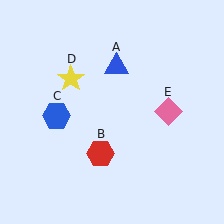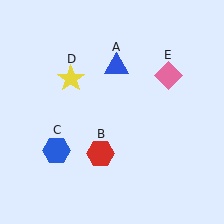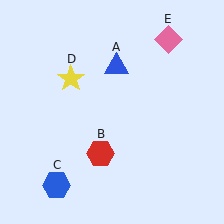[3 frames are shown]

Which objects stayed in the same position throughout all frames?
Blue triangle (object A) and red hexagon (object B) and yellow star (object D) remained stationary.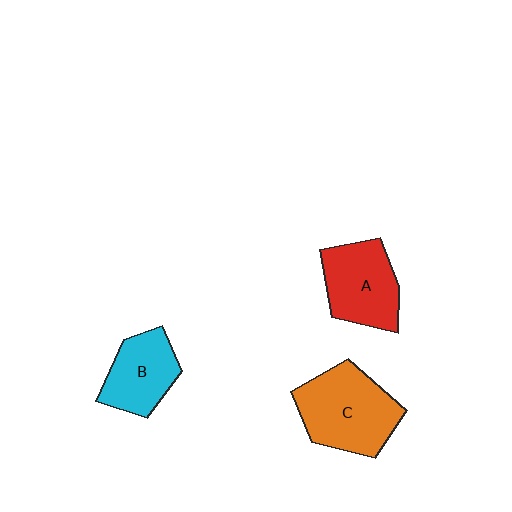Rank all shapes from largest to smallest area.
From largest to smallest: C (orange), A (red), B (cyan).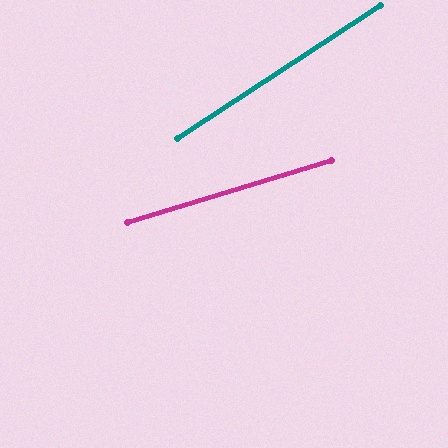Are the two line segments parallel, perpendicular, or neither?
Neither parallel nor perpendicular — they differ by about 16°.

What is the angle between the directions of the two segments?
Approximately 16 degrees.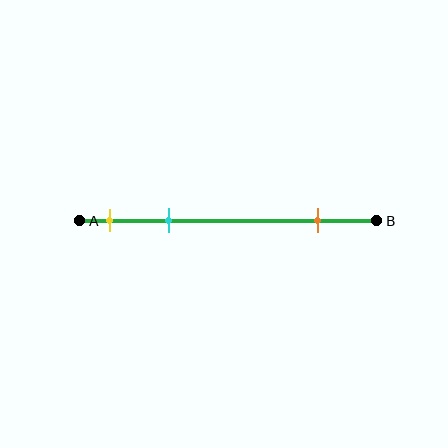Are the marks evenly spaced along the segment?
No, the marks are not evenly spaced.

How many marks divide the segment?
There are 3 marks dividing the segment.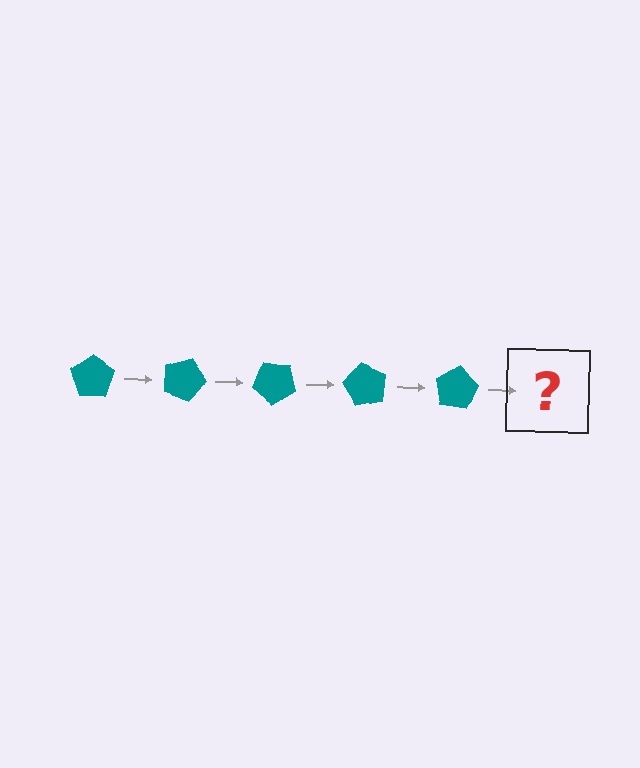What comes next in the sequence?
The next element should be a teal pentagon rotated 100 degrees.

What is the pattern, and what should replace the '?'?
The pattern is that the pentagon rotates 20 degrees each step. The '?' should be a teal pentagon rotated 100 degrees.